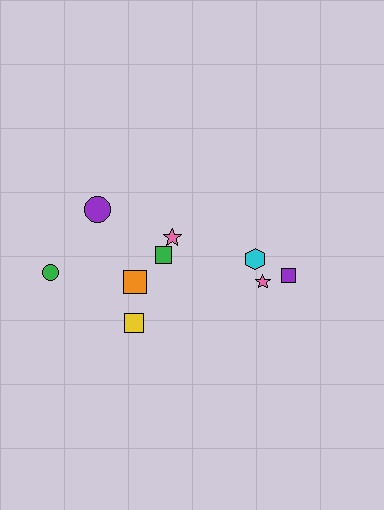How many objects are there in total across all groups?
There are 9 objects.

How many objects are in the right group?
There are 3 objects.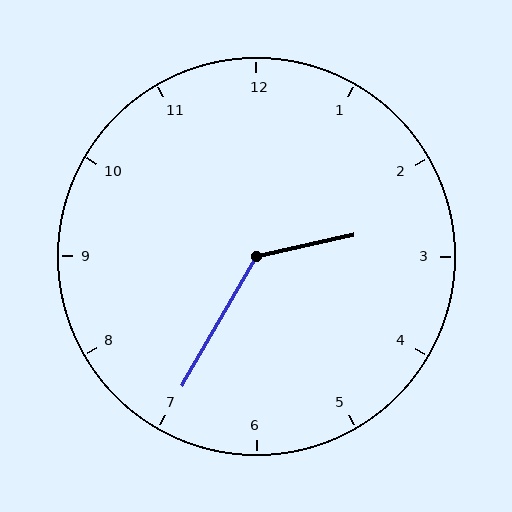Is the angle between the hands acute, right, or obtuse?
It is obtuse.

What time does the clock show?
2:35.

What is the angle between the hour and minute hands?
Approximately 132 degrees.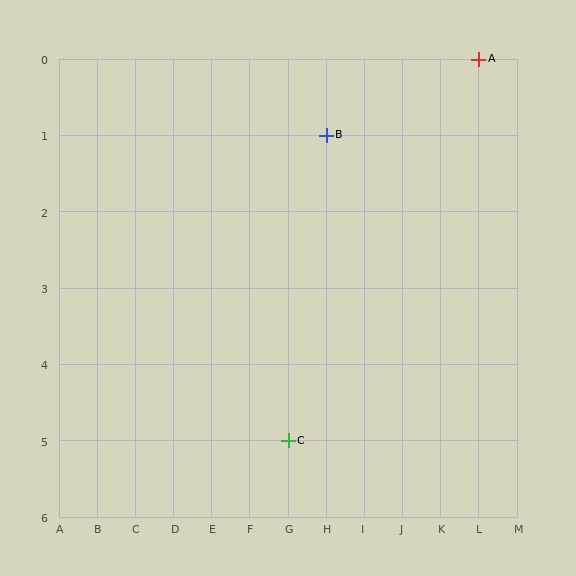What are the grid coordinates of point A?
Point A is at grid coordinates (L, 0).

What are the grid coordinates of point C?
Point C is at grid coordinates (G, 5).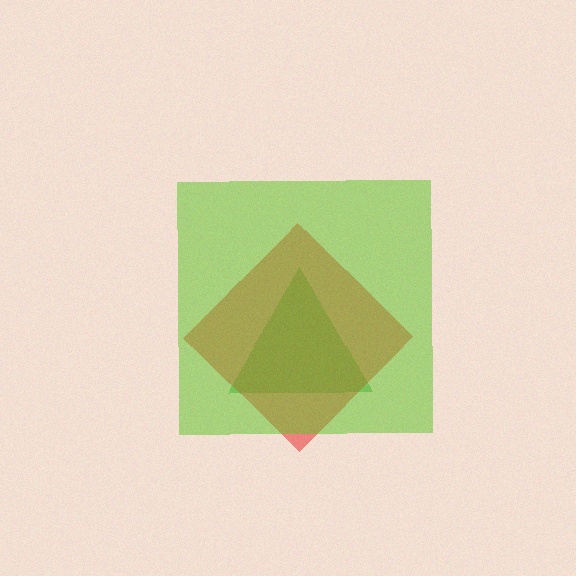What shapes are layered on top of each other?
The layered shapes are: a green triangle, a red diamond, a lime square.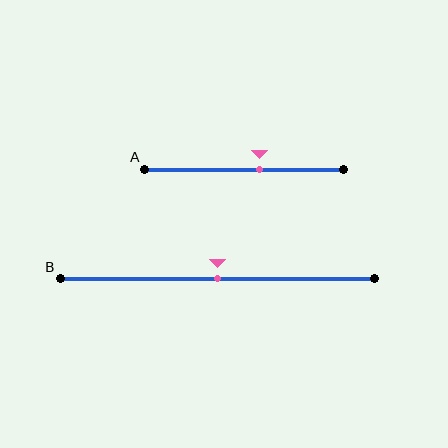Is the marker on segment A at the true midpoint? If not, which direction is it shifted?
No, the marker on segment A is shifted to the right by about 8% of the segment length.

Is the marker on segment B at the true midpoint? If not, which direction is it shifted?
Yes, the marker on segment B is at the true midpoint.